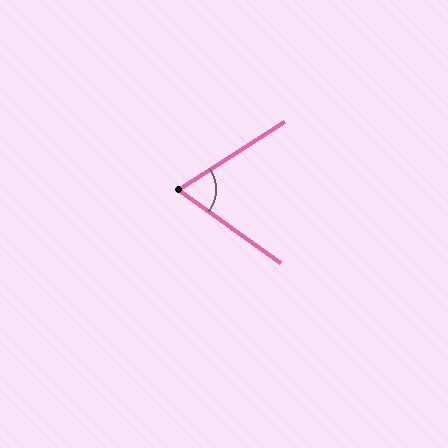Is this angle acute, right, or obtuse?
It is acute.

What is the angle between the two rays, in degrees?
Approximately 68 degrees.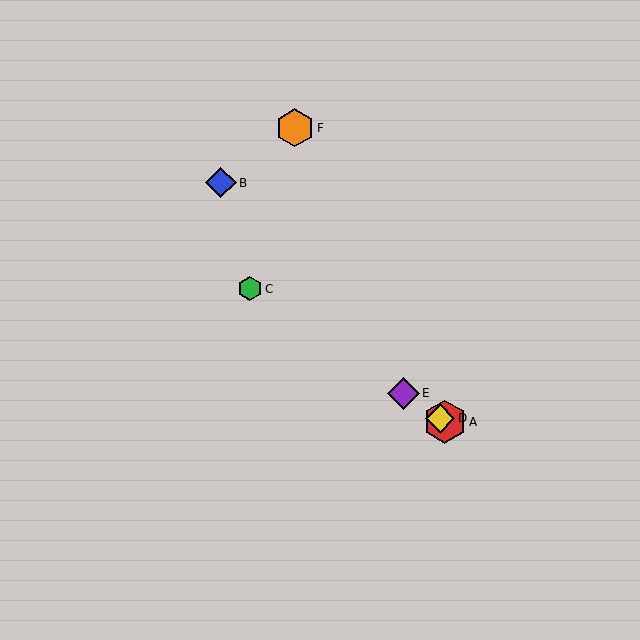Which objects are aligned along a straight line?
Objects A, C, D, E are aligned along a straight line.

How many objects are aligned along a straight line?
4 objects (A, C, D, E) are aligned along a straight line.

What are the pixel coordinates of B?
Object B is at (221, 183).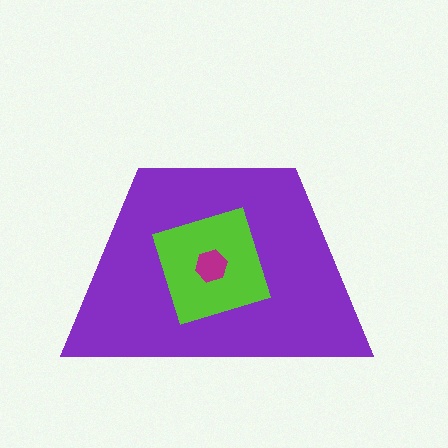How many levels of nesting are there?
3.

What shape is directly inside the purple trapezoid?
The lime diamond.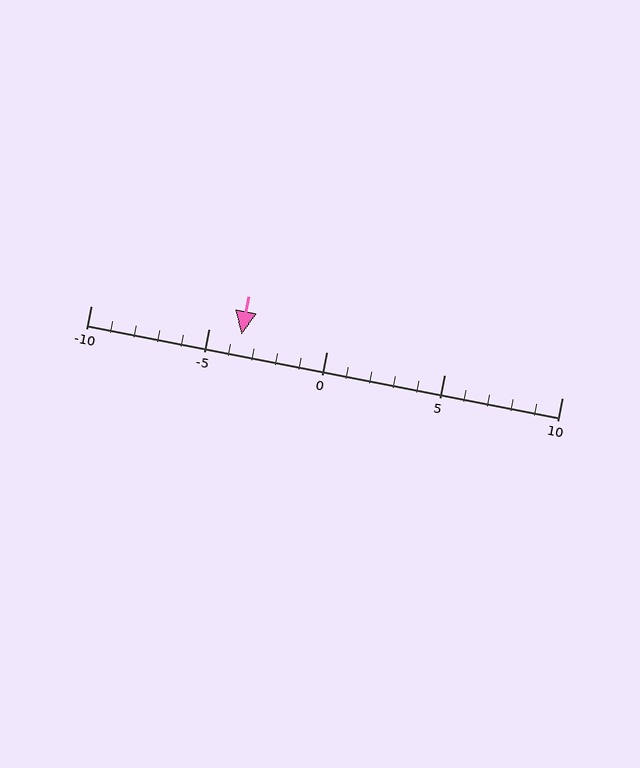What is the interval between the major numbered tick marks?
The major tick marks are spaced 5 units apart.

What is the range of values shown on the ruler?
The ruler shows values from -10 to 10.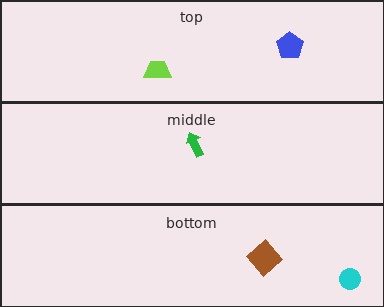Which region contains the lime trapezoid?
The top region.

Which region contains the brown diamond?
The bottom region.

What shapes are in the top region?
The lime trapezoid, the blue pentagon.